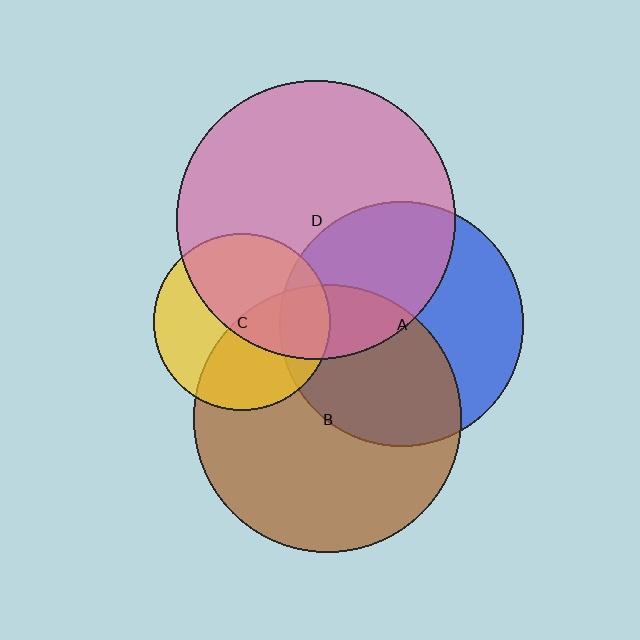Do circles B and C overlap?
Yes.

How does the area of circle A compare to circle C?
Approximately 1.9 times.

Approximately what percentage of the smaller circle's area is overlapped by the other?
Approximately 45%.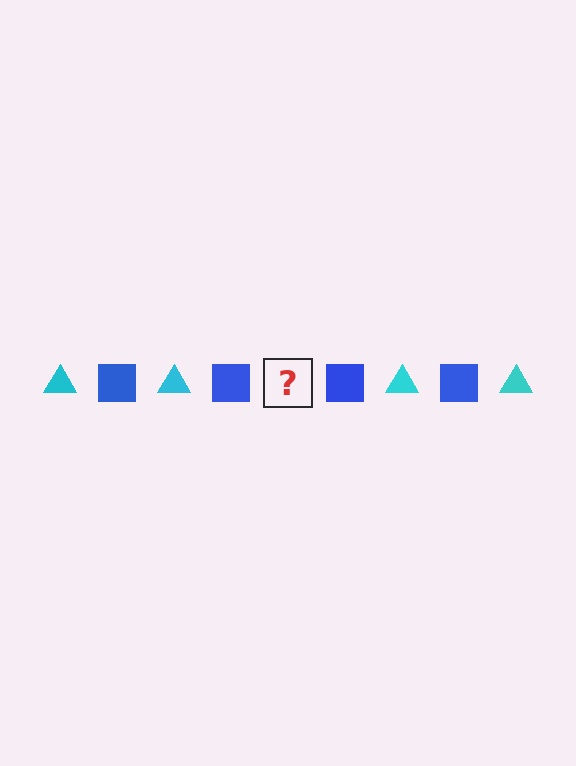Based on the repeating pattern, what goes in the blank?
The blank should be a cyan triangle.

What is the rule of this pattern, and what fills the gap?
The rule is that the pattern alternates between cyan triangle and blue square. The gap should be filled with a cyan triangle.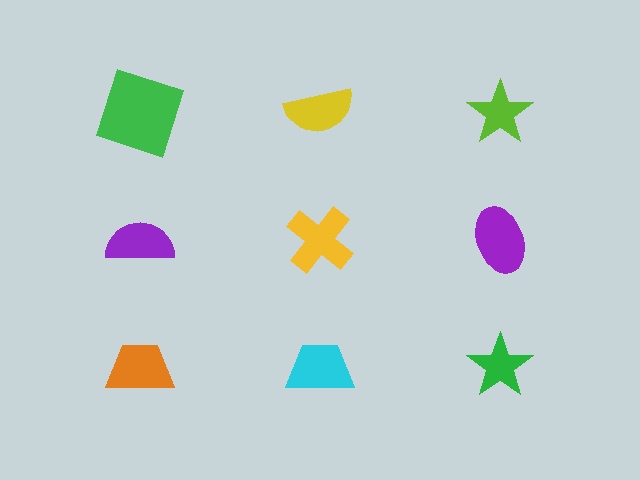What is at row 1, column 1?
A green square.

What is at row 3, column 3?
A green star.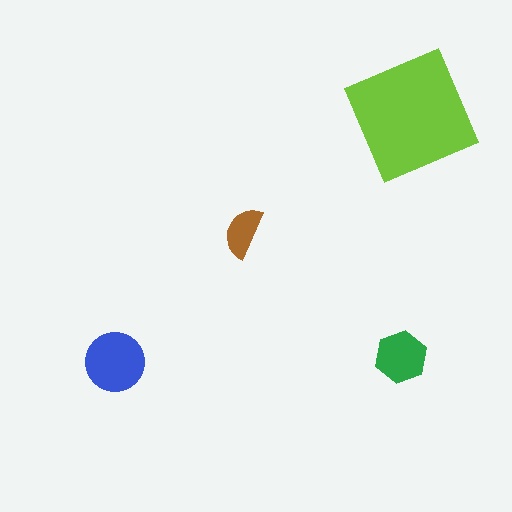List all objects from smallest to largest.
The brown semicircle, the green hexagon, the blue circle, the lime square.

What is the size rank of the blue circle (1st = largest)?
2nd.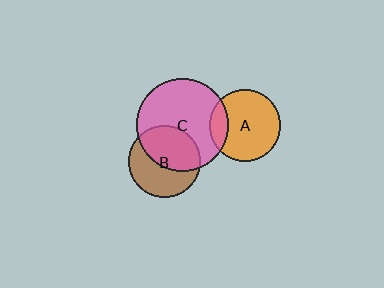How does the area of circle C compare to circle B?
Approximately 1.6 times.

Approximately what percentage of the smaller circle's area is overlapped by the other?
Approximately 50%.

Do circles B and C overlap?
Yes.